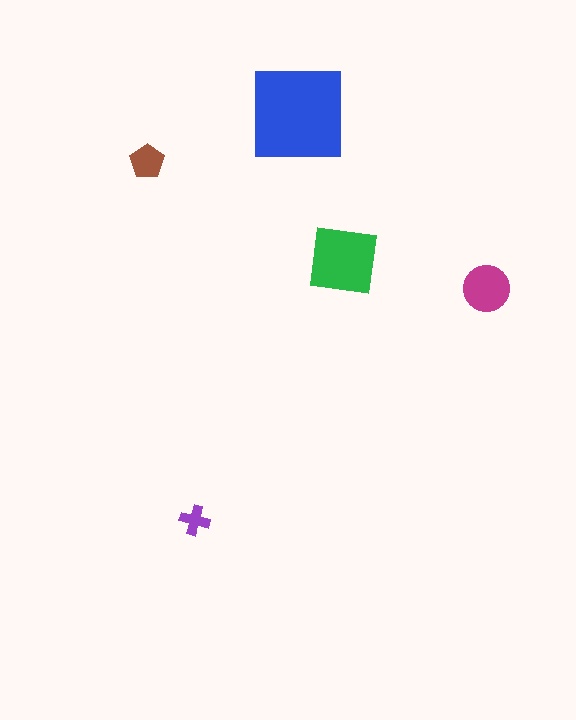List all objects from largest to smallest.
The blue square, the green square, the magenta circle, the brown pentagon, the purple cross.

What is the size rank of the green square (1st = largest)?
2nd.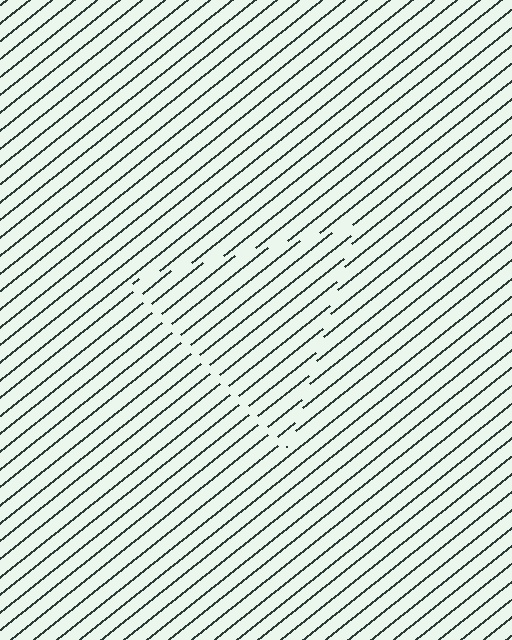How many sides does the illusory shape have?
3 sides — the line-ends trace a triangle.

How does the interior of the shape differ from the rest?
The interior of the shape contains the same grating, shifted by half a period — the contour is defined by the phase discontinuity where line-ends from the inner and outer gratings abut.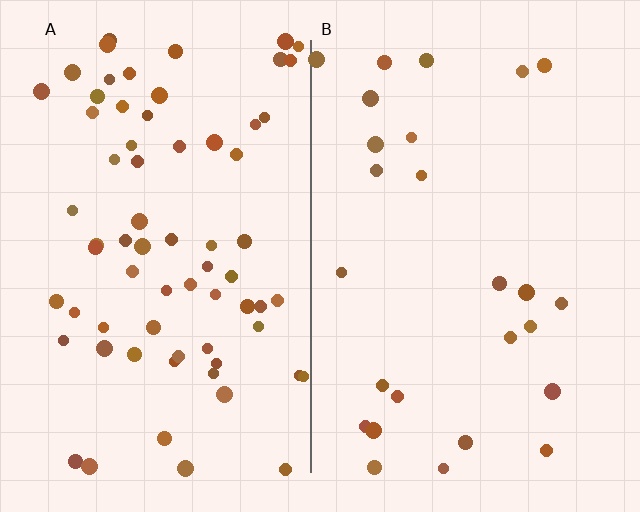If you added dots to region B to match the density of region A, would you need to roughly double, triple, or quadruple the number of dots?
Approximately triple.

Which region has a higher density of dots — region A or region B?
A (the left).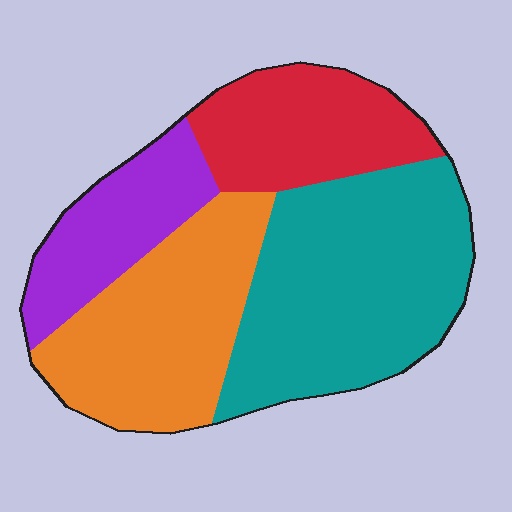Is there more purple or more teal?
Teal.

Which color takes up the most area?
Teal, at roughly 40%.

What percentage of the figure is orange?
Orange covers roughly 30% of the figure.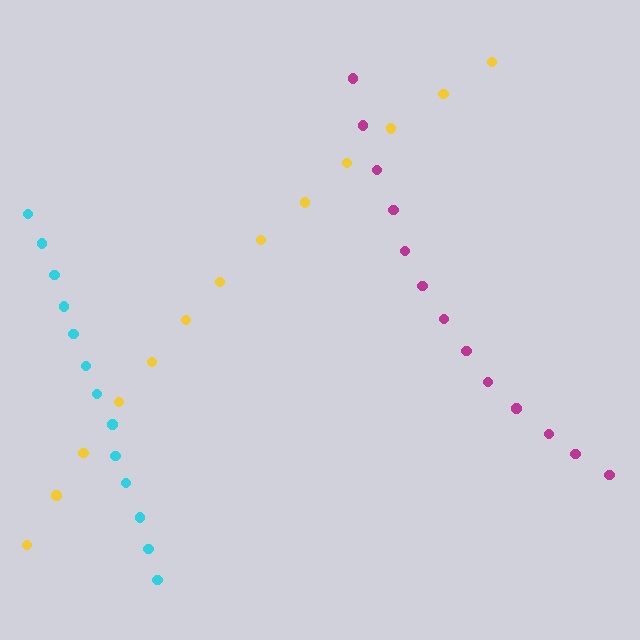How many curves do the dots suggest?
There are 3 distinct paths.